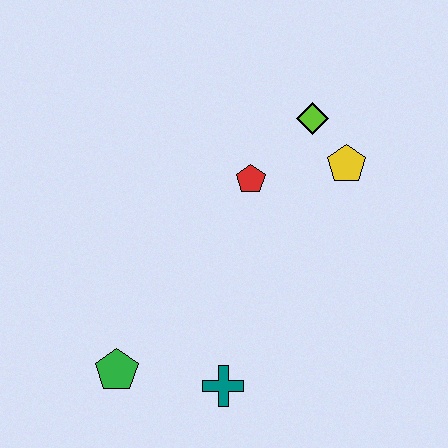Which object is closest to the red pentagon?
The lime diamond is closest to the red pentagon.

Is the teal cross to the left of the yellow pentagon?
Yes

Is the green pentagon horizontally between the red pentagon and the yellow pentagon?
No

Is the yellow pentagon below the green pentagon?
No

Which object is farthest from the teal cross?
The lime diamond is farthest from the teal cross.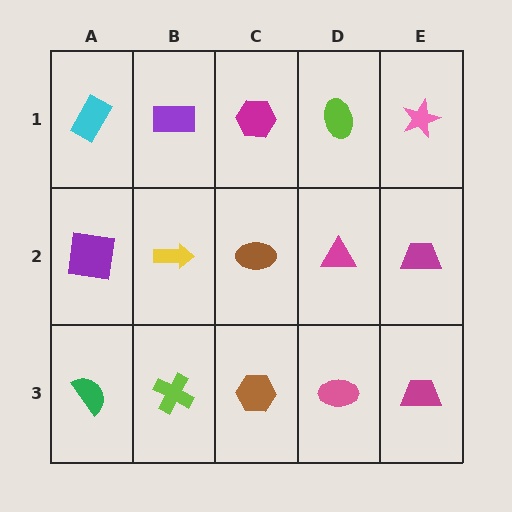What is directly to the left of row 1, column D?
A magenta hexagon.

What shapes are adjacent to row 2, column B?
A purple rectangle (row 1, column B), a lime cross (row 3, column B), a purple square (row 2, column A), a brown ellipse (row 2, column C).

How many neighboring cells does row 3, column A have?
2.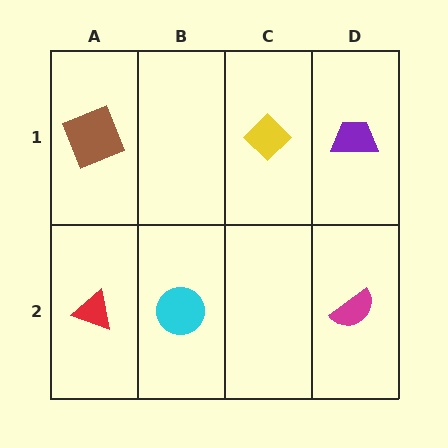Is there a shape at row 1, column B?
No, that cell is empty.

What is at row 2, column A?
A red triangle.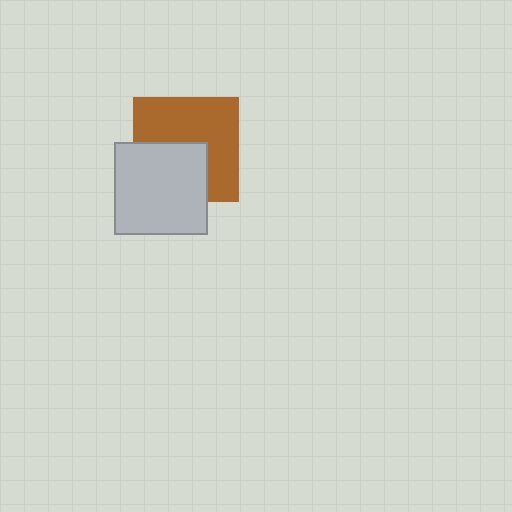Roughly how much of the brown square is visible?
About half of it is visible (roughly 60%).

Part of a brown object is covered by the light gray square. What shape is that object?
It is a square.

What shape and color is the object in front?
The object in front is a light gray square.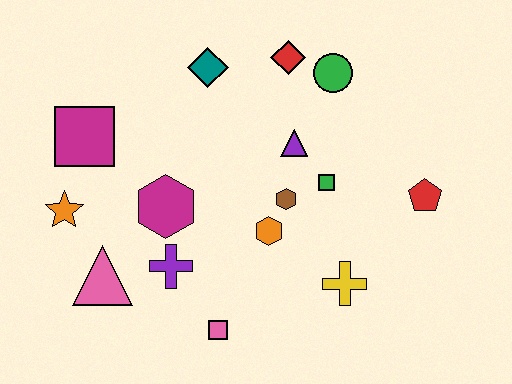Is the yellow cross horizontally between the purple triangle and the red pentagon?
Yes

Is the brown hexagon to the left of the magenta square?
No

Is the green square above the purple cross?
Yes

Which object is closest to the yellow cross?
The orange hexagon is closest to the yellow cross.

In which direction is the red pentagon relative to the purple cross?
The red pentagon is to the right of the purple cross.